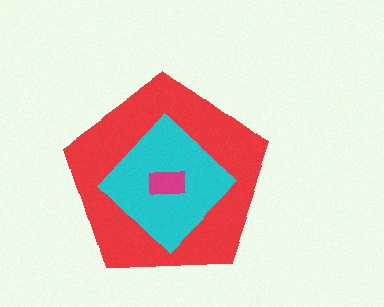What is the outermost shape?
The red pentagon.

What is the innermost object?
The magenta rectangle.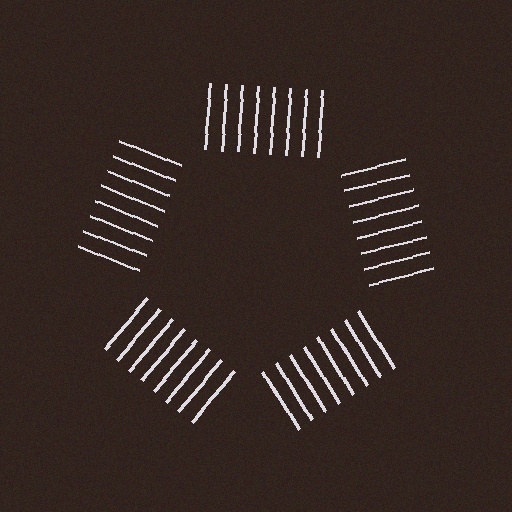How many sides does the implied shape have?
5 sides — the line-ends trace a pentagon.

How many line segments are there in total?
40 — 8 along each of the 5 edges.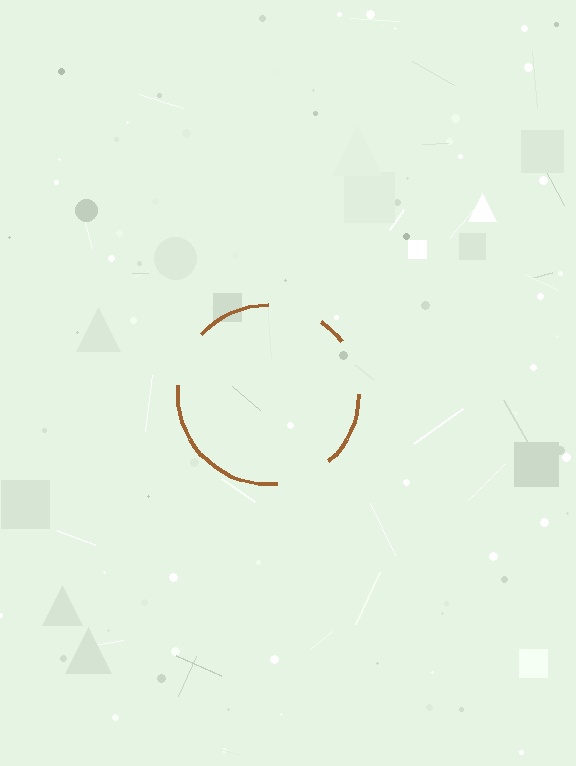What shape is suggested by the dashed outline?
The dashed outline suggests a circle.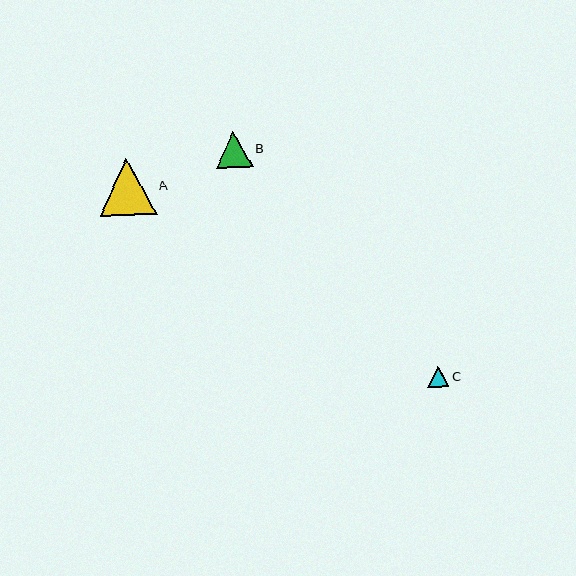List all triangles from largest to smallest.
From largest to smallest: A, B, C.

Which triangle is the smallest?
Triangle C is the smallest with a size of approximately 21 pixels.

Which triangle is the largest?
Triangle A is the largest with a size of approximately 57 pixels.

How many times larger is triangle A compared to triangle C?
Triangle A is approximately 2.7 times the size of triangle C.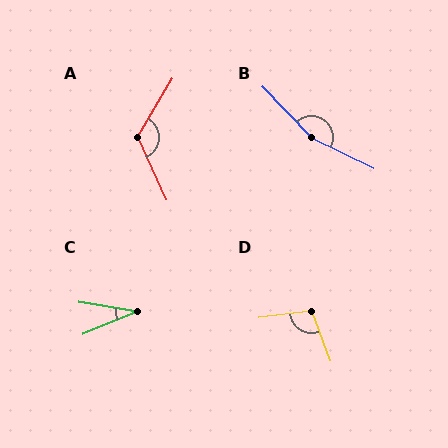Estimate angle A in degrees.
Approximately 124 degrees.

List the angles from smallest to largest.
C (32°), D (104°), A (124°), B (160°).